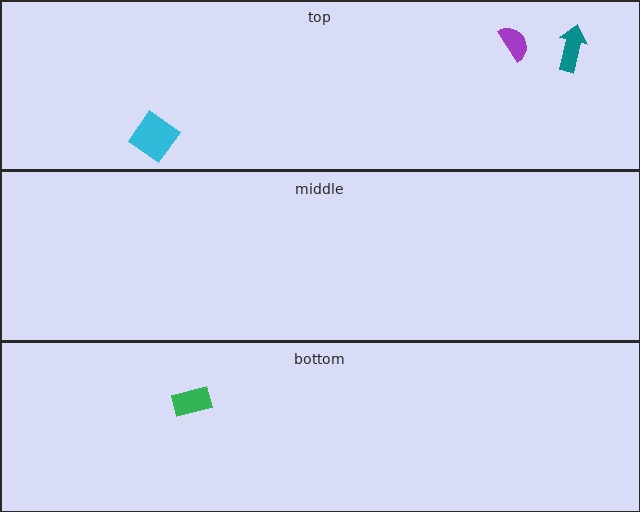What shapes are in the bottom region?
The green rectangle.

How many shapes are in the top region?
3.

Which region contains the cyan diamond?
The top region.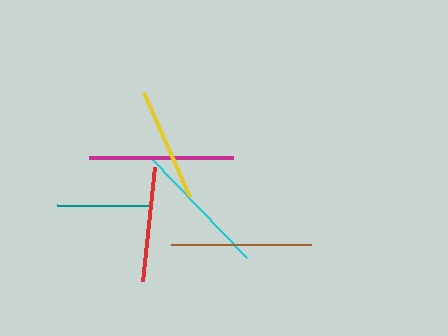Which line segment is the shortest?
The teal line is the shortest at approximately 96 pixels.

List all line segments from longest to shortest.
From longest to shortest: magenta, brown, cyan, red, yellow, teal.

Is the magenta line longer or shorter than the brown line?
The magenta line is longer than the brown line.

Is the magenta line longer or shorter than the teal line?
The magenta line is longer than the teal line.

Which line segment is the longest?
The magenta line is the longest at approximately 143 pixels.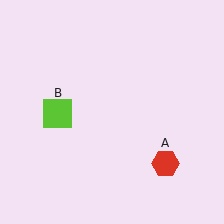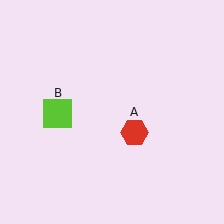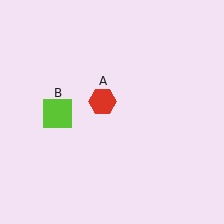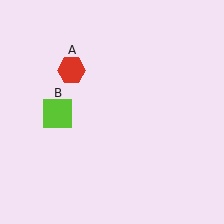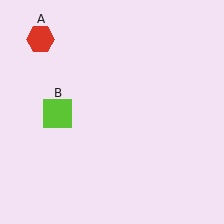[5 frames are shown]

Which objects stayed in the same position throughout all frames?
Lime square (object B) remained stationary.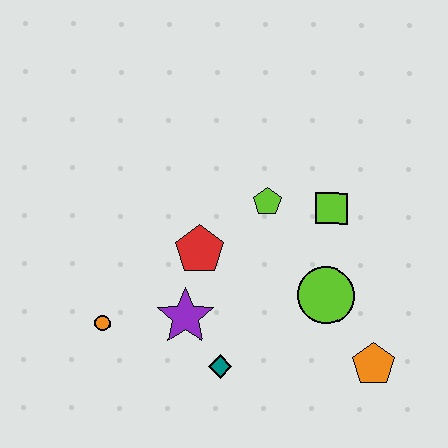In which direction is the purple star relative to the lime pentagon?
The purple star is below the lime pentagon.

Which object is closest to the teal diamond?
The purple star is closest to the teal diamond.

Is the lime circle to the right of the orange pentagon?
No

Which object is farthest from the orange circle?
The orange pentagon is farthest from the orange circle.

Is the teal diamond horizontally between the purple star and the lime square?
Yes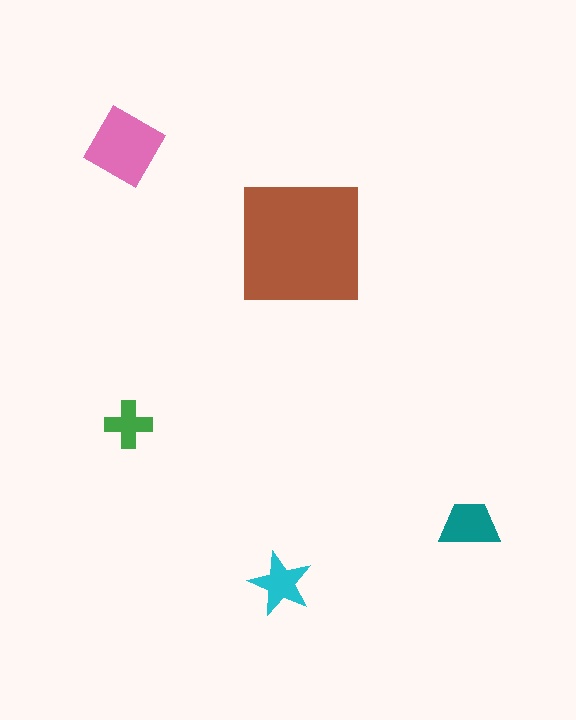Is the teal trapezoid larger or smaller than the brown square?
Smaller.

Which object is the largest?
The brown square.